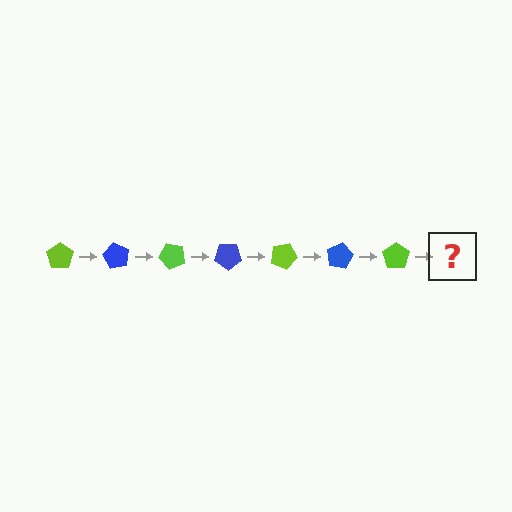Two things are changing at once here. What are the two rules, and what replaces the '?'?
The two rules are that it rotates 60 degrees each step and the color cycles through lime and blue. The '?' should be a blue pentagon, rotated 420 degrees from the start.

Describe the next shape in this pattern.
It should be a blue pentagon, rotated 420 degrees from the start.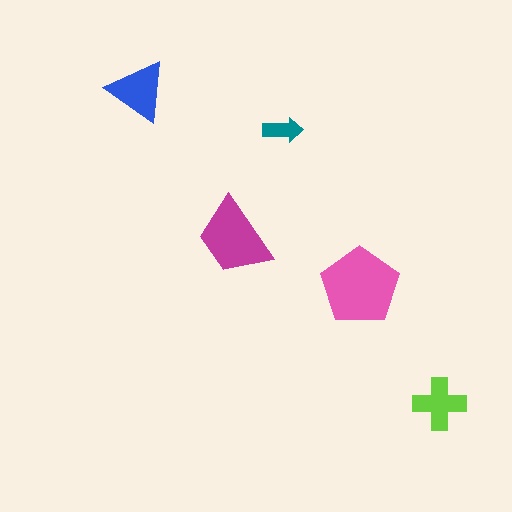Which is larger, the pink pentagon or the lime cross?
The pink pentagon.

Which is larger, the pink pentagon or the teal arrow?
The pink pentagon.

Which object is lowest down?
The lime cross is bottommost.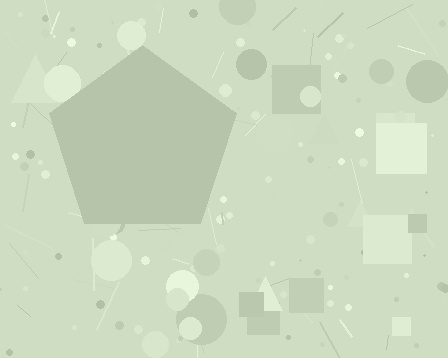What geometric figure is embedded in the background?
A pentagon is embedded in the background.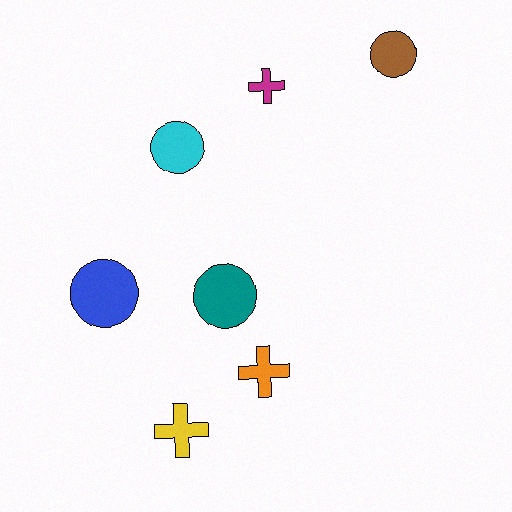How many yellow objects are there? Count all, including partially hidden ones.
There is 1 yellow object.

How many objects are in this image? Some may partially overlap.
There are 7 objects.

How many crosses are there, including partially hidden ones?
There are 3 crosses.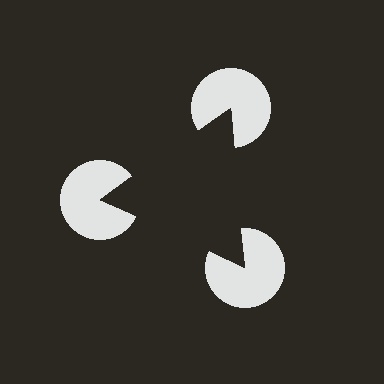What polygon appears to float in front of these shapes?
An illusory triangle — its edges are inferred from the aligned wedge cuts in the pac-man discs, not physically drawn.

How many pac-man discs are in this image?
There are 3 — one at each vertex of the illusory triangle.